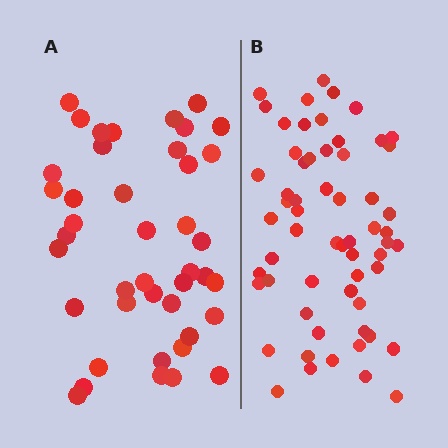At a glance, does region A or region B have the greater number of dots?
Region B (the right region) has more dots.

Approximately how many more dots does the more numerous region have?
Region B has approximately 20 more dots than region A.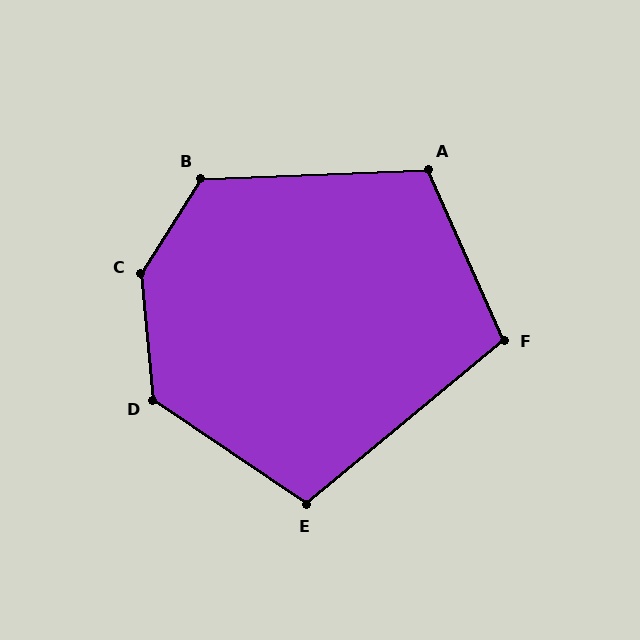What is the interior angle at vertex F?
Approximately 106 degrees (obtuse).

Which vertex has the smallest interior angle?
E, at approximately 106 degrees.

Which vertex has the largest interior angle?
C, at approximately 142 degrees.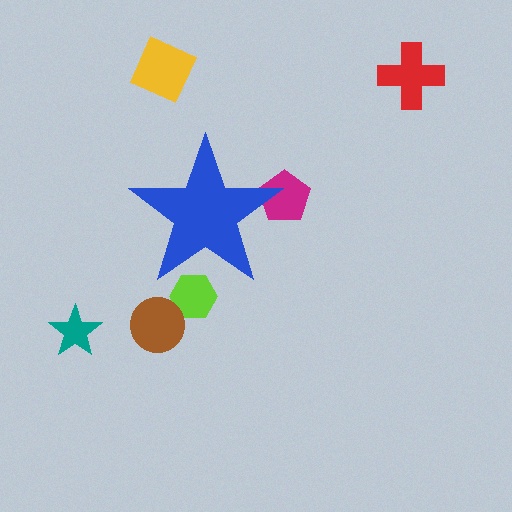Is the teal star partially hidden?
No, the teal star is fully visible.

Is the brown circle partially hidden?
No, the brown circle is fully visible.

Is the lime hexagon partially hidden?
Yes, the lime hexagon is partially hidden behind the blue star.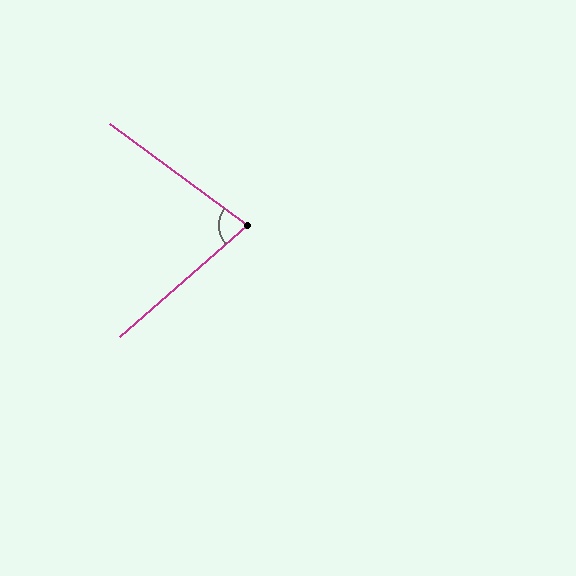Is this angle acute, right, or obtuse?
It is acute.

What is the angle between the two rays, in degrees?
Approximately 78 degrees.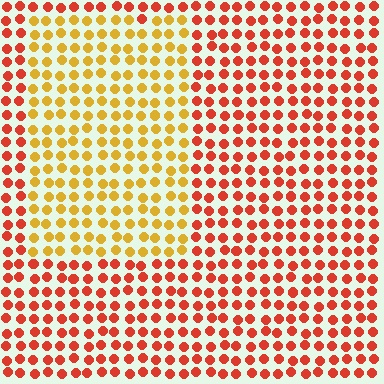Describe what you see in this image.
The image is filled with small red elements in a uniform arrangement. A rectangle-shaped region is visible where the elements are tinted to a slightly different hue, forming a subtle color boundary.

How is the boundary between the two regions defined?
The boundary is defined purely by a slight shift in hue (about 40 degrees). Spacing, size, and orientation are identical on both sides.